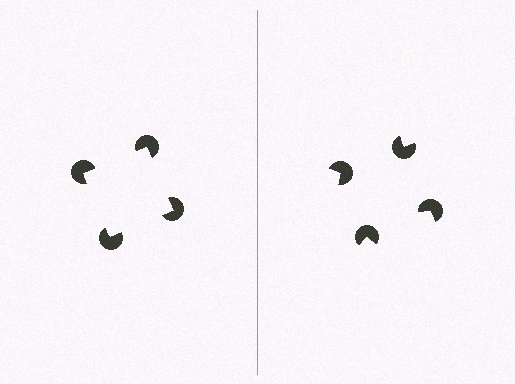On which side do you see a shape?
An illusory square appears on the left side. On the right side the wedge cuts are rotated, so no coherent shape forms.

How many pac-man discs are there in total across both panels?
8 — 4 on each side.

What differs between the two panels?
The pac-man discs are positioned identically on both sides; only the wedge orientations differ. On the left they align to a square; on the right they are misaligned.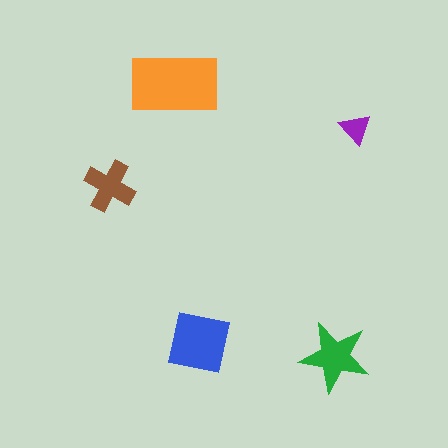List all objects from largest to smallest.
The orange rectangle, the blue square, the green star, the brown cross, the purple triangle.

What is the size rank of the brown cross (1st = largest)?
4th.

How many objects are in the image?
There are 5 objects in the image.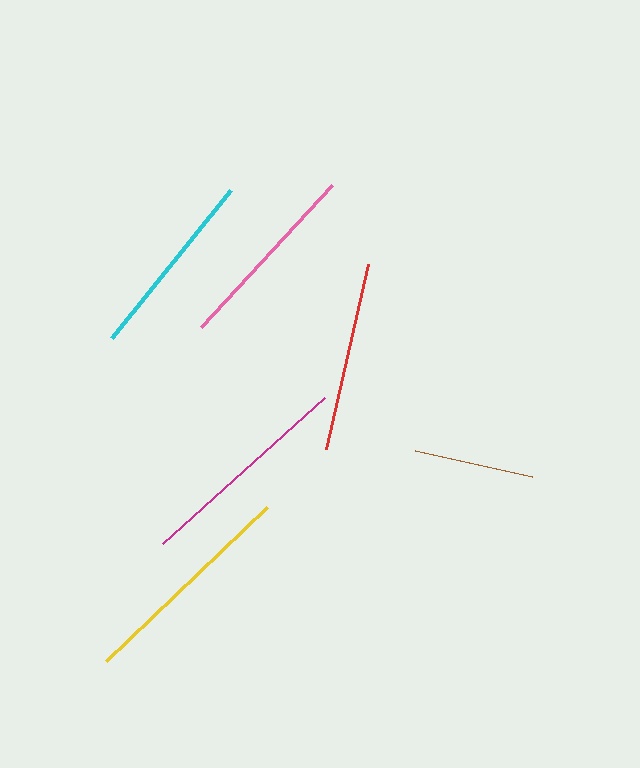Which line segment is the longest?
The yellow line is the longest at approximately 223 pixels.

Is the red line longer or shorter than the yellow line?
The yellow line is longer than the red line.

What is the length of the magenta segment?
The magenta segment is approximately 218 pixels long.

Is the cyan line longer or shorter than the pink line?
The pink line is longer than the cyan line.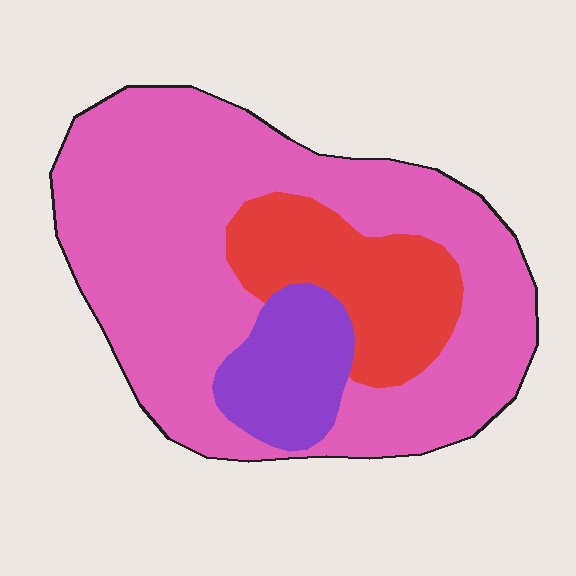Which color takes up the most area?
Pink, at roughly 70%.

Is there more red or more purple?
Red.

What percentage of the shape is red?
Red takes up about one fifth (1/5) of the shape.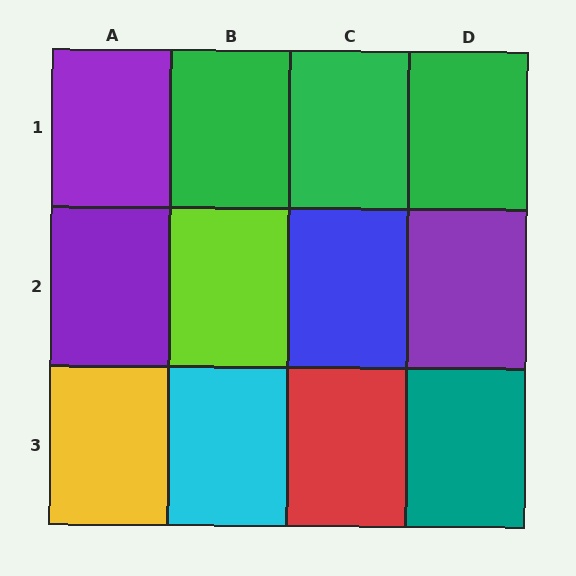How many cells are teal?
1 cell is teal.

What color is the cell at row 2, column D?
Purple.